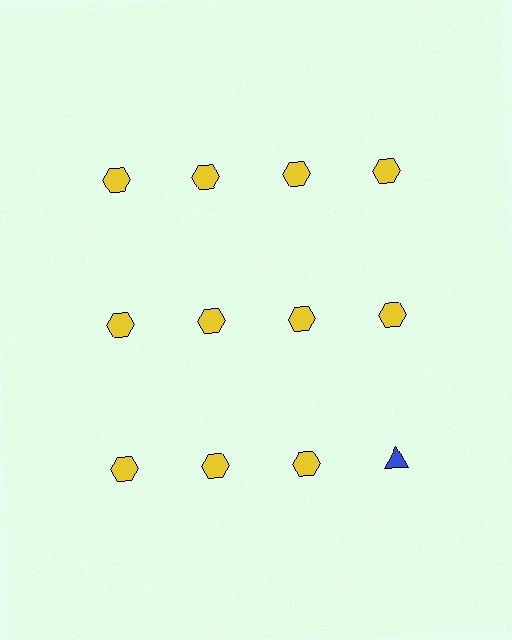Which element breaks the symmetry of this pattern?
The blue triangle in the third row, second from right column breaks the symmetry. All other shapes are yellow hexagons.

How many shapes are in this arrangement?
There are 12 shapes arranged in a grid pattern.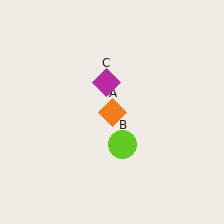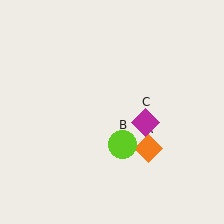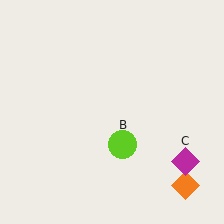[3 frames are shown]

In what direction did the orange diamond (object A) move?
The orange diamond (object A) moved down and to the right.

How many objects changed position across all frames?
2 objects changed position: orange diamond (object A), magenta diamond (object C).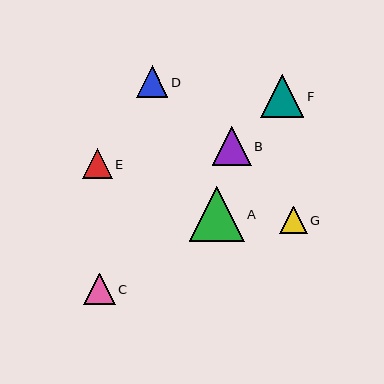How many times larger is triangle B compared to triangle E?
Triangle B is approximately 1.3 times the size of triangle E.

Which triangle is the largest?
Triangle A is the largest with a size of approximately 55 pixels.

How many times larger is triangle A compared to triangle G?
Triangle A is approximately 2.0 times the size of triangle G.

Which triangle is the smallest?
Triangle G is the smallest with a size of approximately 27 pixels.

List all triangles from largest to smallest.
From largest to smallest: A, F, B, C, D, E, G.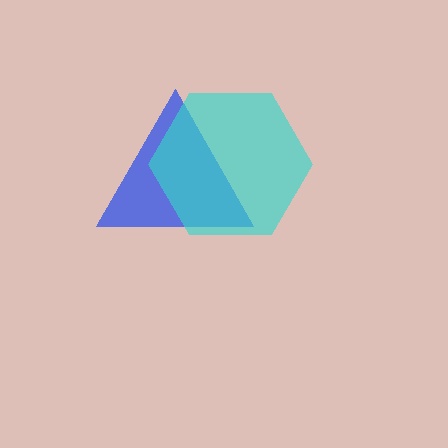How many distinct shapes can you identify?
There are 2 distinct shapes: a blue triangle, a cyan hexagon.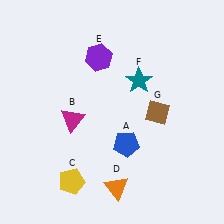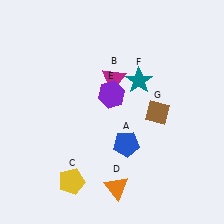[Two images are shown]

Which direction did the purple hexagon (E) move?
The purple hexagon (E) moved down.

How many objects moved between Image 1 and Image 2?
2 objects moved between the two images.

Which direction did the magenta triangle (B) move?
The magenta triangle (B) moved right.